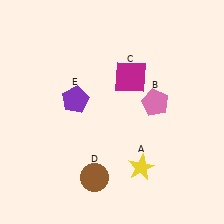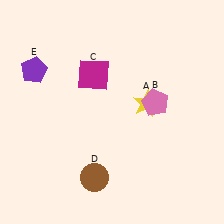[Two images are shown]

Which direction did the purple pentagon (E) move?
The purple pentagon (E) moved left.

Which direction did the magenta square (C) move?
The magenta square (C) moved left.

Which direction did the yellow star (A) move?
The yellow star (A) moved up.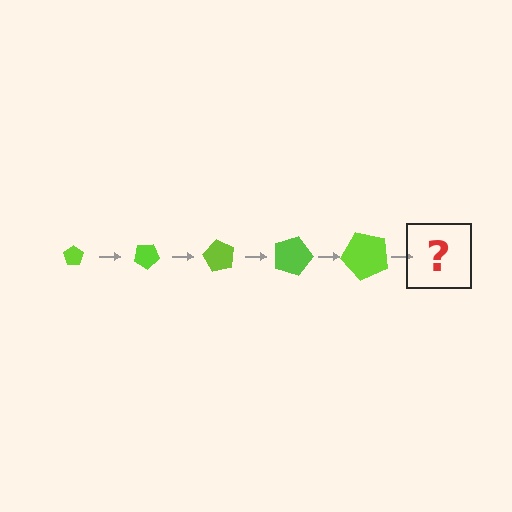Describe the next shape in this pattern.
It should be a pentagon, larger than the previous one and rotated 150 degrees from the start.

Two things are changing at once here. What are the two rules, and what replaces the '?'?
The two rules are that the pentagon grows larger each step and it rotates 30 degrees each step. The '?' should be a pentagon, larger than the previous one and rotated 150 degrees from the start.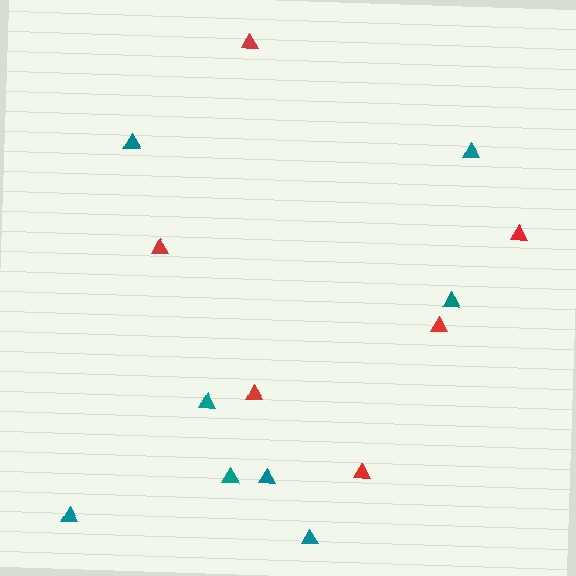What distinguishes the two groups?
There are 2 groups: one group of red triangles (6) and one group of teal triangles (8).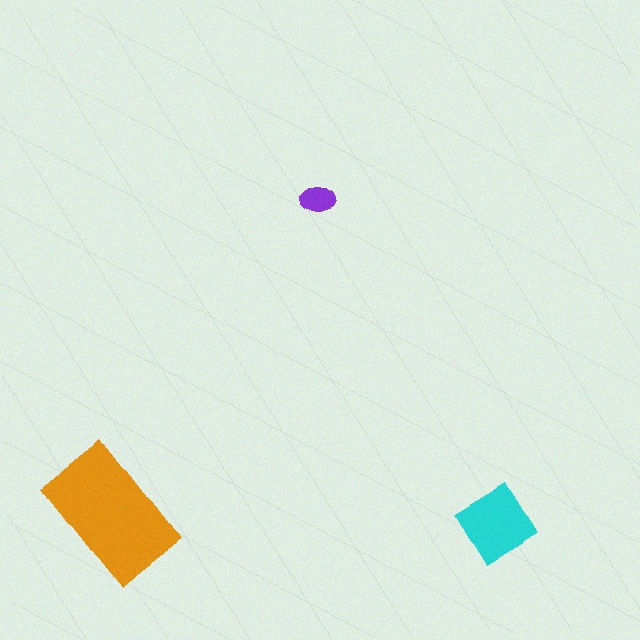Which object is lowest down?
The cyan diamond is bottommost.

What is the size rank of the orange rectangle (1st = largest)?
1st.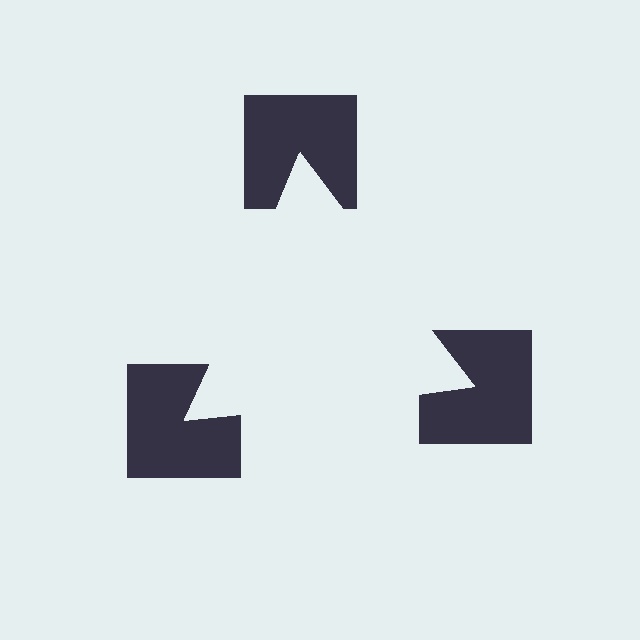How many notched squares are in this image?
There are 3 — one at each vertex of the illusory triangle.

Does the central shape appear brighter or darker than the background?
It typically appears slightly brighter than the background, even though no actual brightness change is drawn.